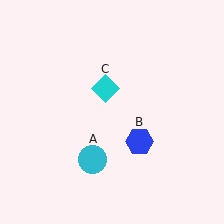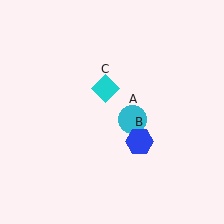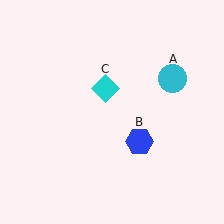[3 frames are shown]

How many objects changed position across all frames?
1 object changed position: cyan circle (object A).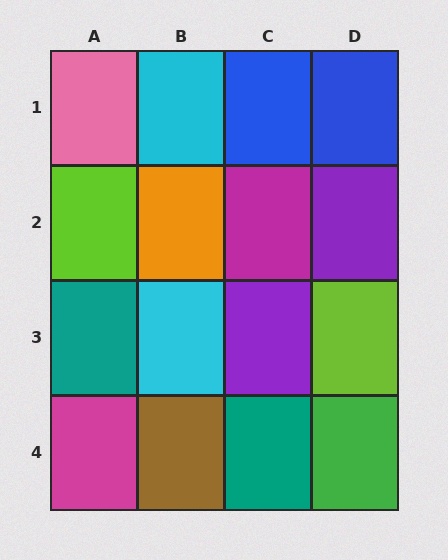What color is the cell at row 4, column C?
Teal.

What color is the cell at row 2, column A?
Lime.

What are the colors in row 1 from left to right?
Pink, cyan, blue, blue.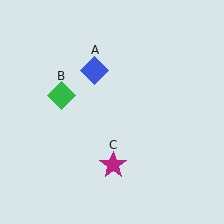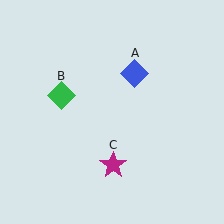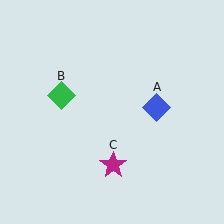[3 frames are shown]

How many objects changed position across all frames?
1 object changed position: blue diamond (object A).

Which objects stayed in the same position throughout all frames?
Green diamond (object B) and magenta star (object C) remained stationary.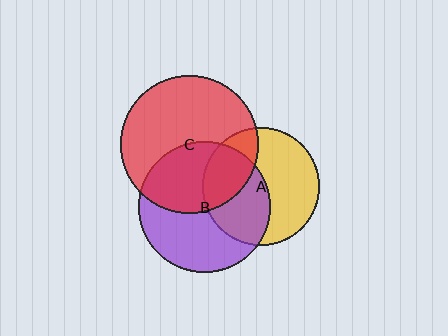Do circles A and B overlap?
Yes.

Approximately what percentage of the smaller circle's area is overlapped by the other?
Approximately 45%.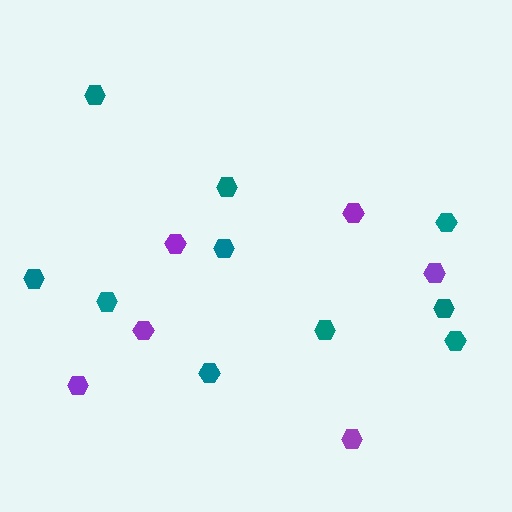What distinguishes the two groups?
There are 2 groups: one group of teal hexagons (10) and one group of purple hexagons (6).